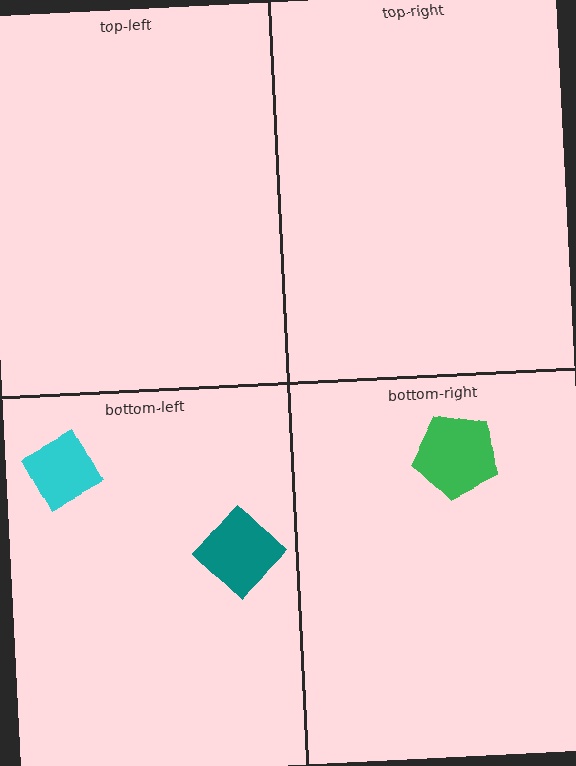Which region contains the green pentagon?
The bottom-right region.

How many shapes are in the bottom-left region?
2.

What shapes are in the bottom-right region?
The green pentagon.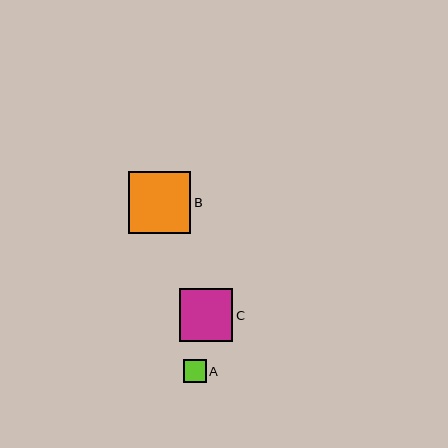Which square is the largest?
Square B is the largest with a size of approximately 62 pixels.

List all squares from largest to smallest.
From largest to smallest: B, C, A.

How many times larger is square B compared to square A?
Square B is approximately 2.7 times the size of square A.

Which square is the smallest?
Square A is the smallest with a size of approximately 23 pixels.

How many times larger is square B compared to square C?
Square B is approximately 1.2 times the size of square C.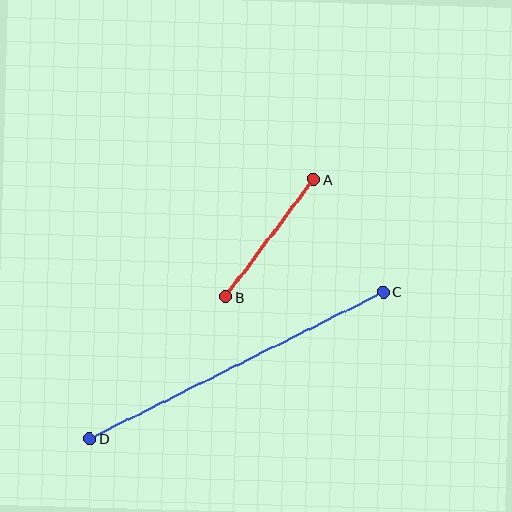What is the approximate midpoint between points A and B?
The midpoint is at approximately (270, 238) pixels.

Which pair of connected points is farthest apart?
Points C and D are farthest apart.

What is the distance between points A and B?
The distance is approximately 147 pixels.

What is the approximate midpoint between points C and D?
The midpoint is at approximately (236, 365) pixels.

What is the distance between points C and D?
The distance is approximately 328 pixels.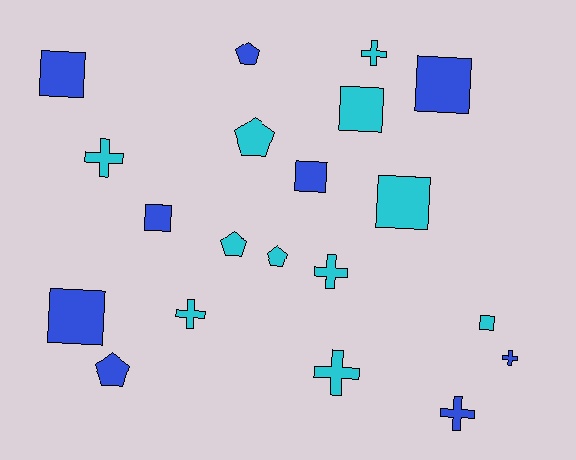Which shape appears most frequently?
Square, with 8 objects.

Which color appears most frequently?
Cyan, with 11 objects.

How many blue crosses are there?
There are 2 blue crosses.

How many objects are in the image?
There are 20 objects.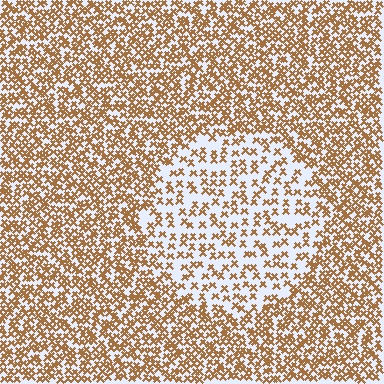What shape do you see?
I see a circle.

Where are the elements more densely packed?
The elements are more densely packed outside the circle boundary.